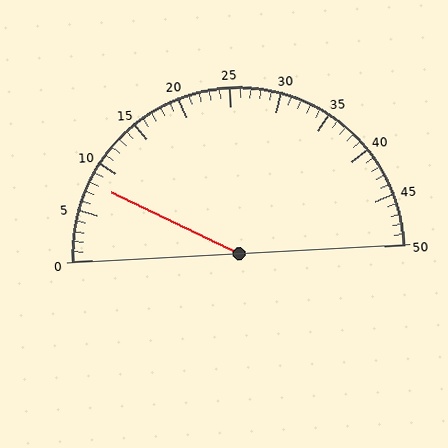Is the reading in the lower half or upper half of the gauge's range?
The reading is in the lower half of the range (0 to 50).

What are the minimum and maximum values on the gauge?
The gauge ranges from 0 to 50.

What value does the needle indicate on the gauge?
The needle indicates approximately 8.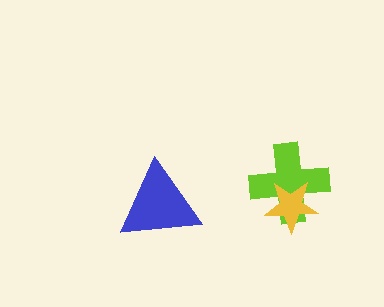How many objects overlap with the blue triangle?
0 objects overlap with the blue triangle.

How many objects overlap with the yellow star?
1 object overlaps with the yellow star.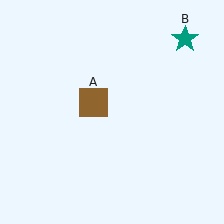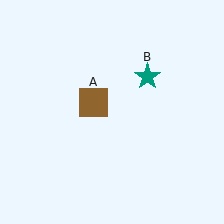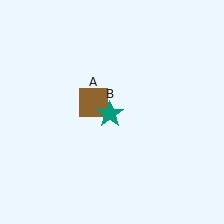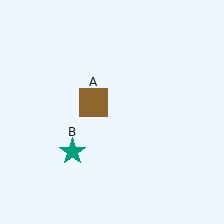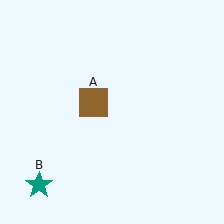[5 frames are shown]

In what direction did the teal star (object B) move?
The teal star (object B) moved down and to the left.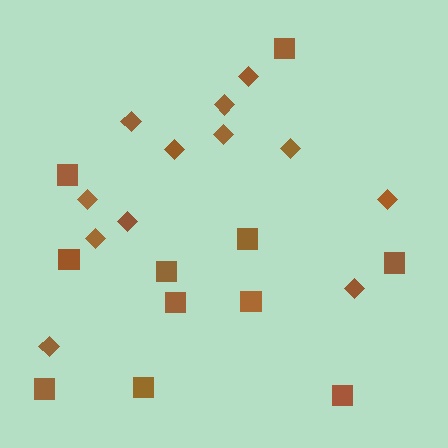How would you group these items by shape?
There are 2 groups: one group of diamonds (12) and one group of squares (11).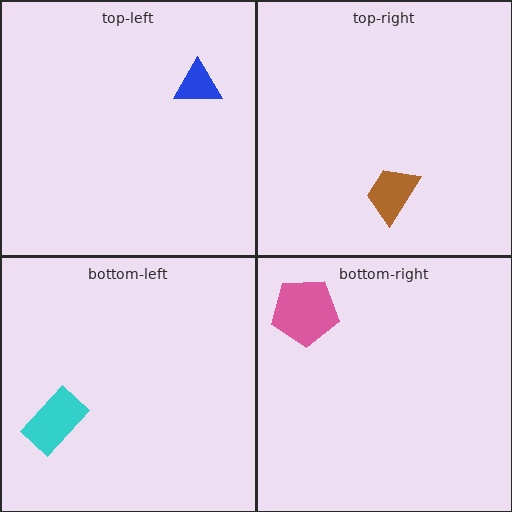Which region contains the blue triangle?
The top-left region.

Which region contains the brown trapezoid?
The top-right region.